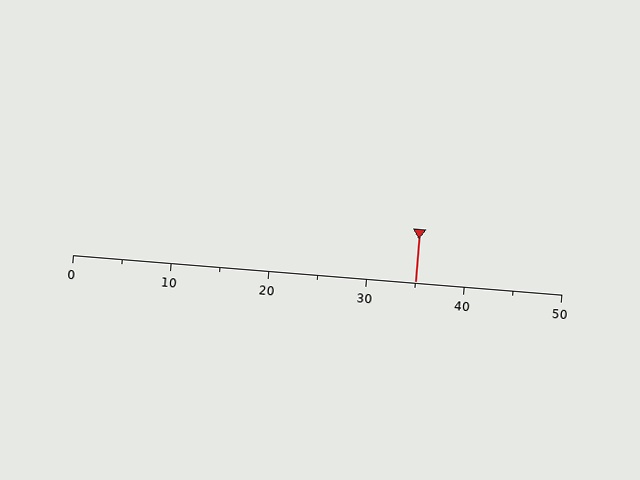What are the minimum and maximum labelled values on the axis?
The axis runs from 0 to 50.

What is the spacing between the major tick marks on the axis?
The major ticks are spaced 10 apart.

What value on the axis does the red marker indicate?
The marker indicates approximately 35.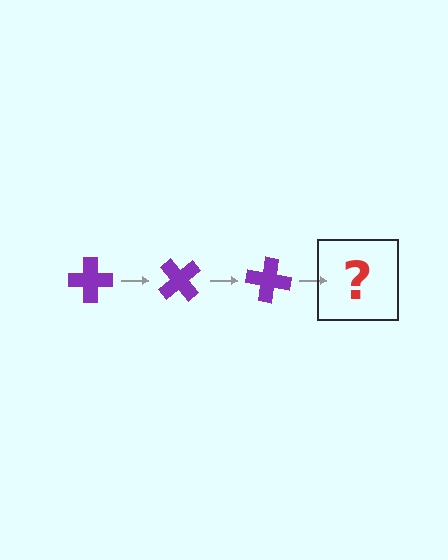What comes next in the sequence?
The next element should be a purple cross rotated 150 degrees.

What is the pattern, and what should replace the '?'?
The pattern is that the cross rotates 50 degrees each step. The '?' should be a purple cross rotated 150 degrees.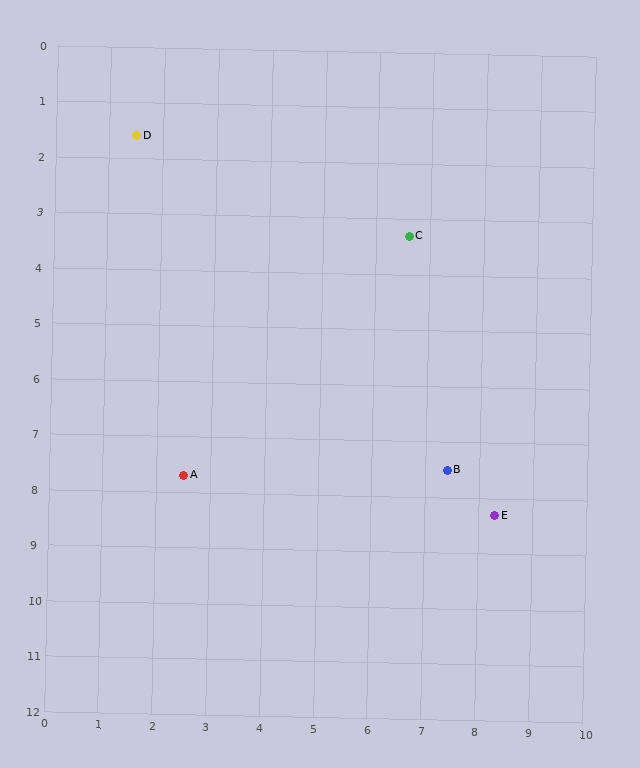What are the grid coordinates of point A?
Point A is at approximately (2.5, 7.7).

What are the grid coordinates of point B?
Point B is at approximately (7.4, 7.5).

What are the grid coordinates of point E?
Point E is at approximately (8.3, 8.3).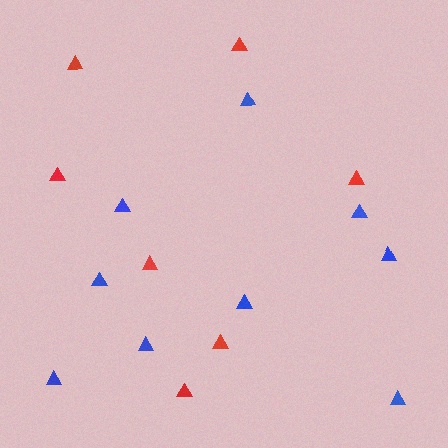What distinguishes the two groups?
There are 2 groups: one group of red triangles (7) and one group of blue triangles (9).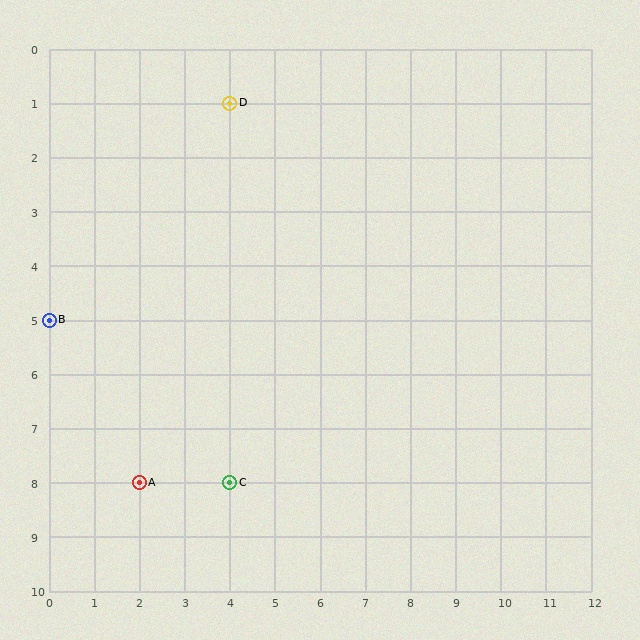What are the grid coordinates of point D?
Point D is at grid coordinates (4, 1).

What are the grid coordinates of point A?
Point A is at grid coordinates (2, 8).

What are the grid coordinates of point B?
Point B is at grid coordinates (0, 5).